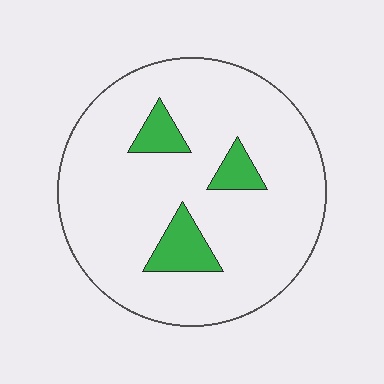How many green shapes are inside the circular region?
3.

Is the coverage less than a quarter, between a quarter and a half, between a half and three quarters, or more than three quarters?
Less than a quarter.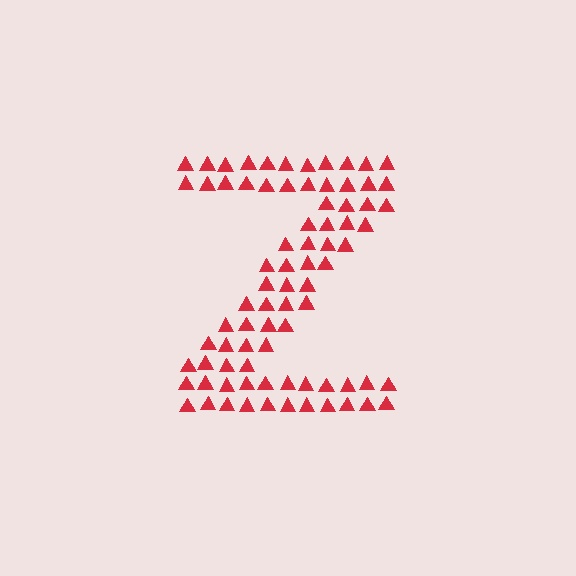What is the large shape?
The large shape is the letter Z.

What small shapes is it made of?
It is made of small triangles.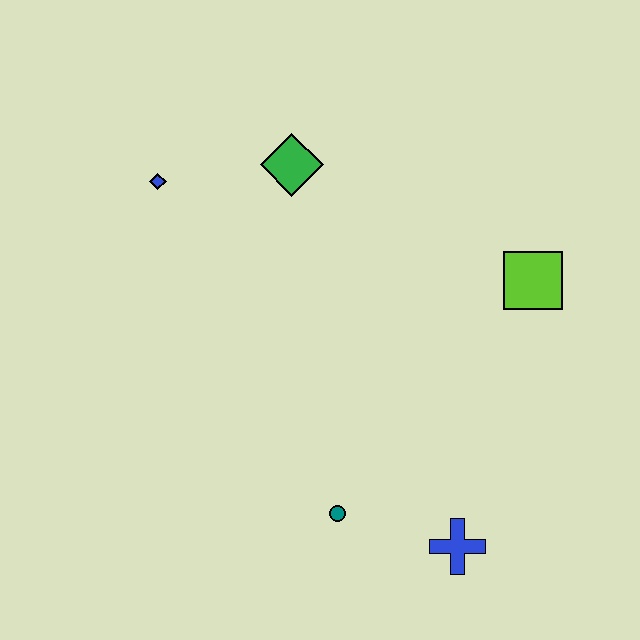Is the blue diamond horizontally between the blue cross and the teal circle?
No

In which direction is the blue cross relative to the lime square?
The blue cross is below the lime square.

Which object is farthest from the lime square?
The blue diamond is farthest from the lime square.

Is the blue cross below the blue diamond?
Yes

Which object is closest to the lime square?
The green diamond is closest to the lime square.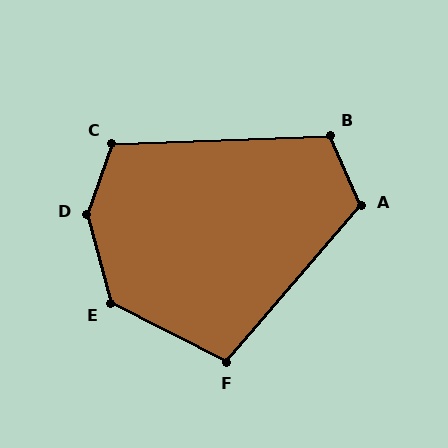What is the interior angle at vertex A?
Approximately 116 degrees (obtuse).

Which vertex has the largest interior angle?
D, at approximately 145 degrees.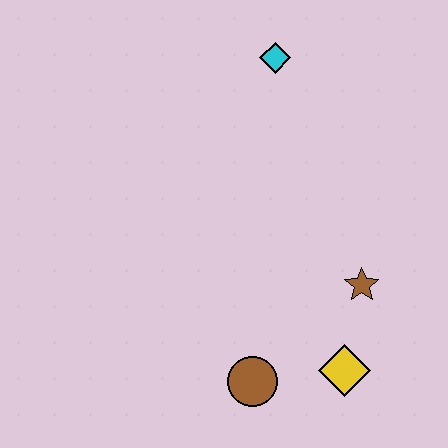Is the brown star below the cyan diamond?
Yes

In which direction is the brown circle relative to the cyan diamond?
The brown circle is below the cyan diamond.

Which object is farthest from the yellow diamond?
The cyan diamond is farthest from the yellow diamond.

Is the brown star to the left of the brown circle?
No